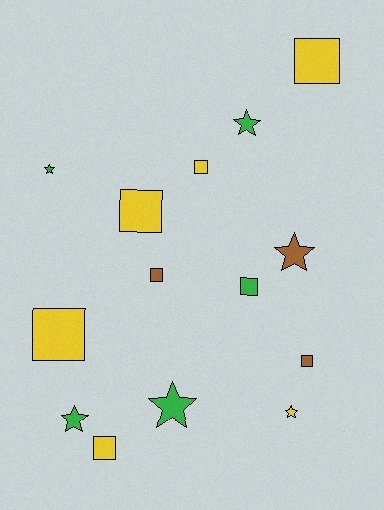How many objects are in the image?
There are 14 objects.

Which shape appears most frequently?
Square, with 8 objects.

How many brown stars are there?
There is 1 brown star.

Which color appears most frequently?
Yellow, with 6 objects.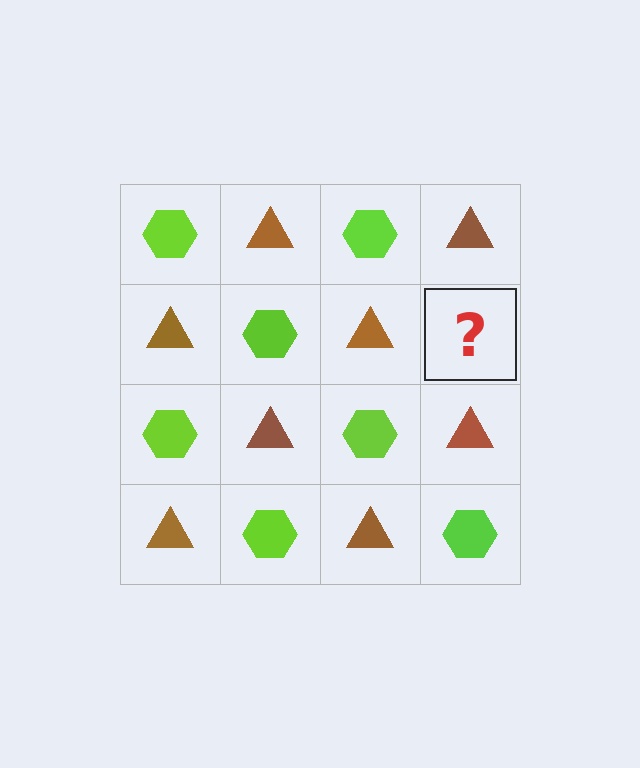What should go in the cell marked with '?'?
The missing cell should contain a lime hexagon.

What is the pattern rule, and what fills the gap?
The rule is that it alternates lime hexagon and brown triangle in a checkerboard pattern. The gap should be filled with a lime hexagon.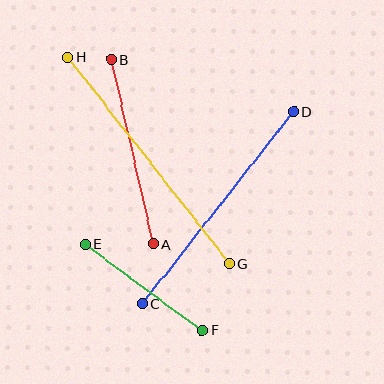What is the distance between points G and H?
The distance is approximately 262 pixels.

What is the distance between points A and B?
The distance is approximately 189 pixels.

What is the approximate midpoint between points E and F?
The midpoint is at approximately (144, 287) pixels.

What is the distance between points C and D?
The distance is approximately 245 pixels.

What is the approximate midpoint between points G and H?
The midpoint is at approximately (149, 160) pixels.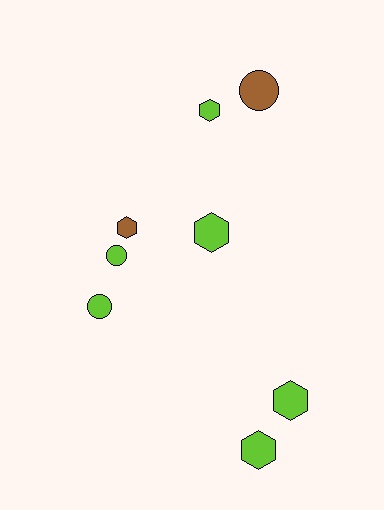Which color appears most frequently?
Lime, with 6 objects.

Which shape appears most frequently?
Hexagon, with 5 objects.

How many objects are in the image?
There are 8 objects.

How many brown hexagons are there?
There is 1 brown hexagon.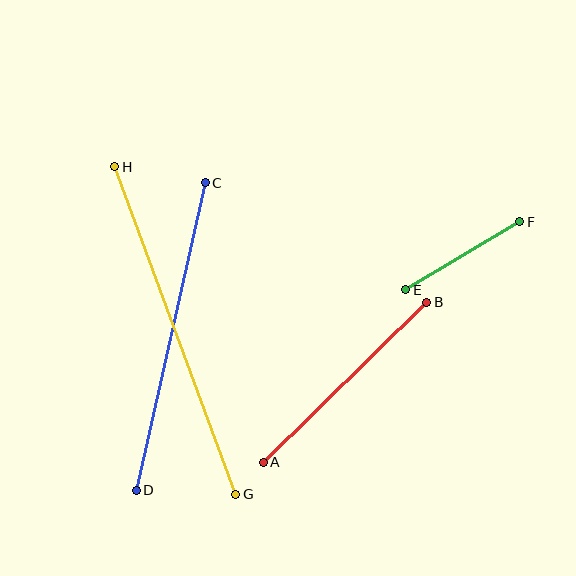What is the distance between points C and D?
The distance is approximately 315 pixels.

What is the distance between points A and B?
The distance is approximately 229 pixels.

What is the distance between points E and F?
The distance is approximately 133 pixels.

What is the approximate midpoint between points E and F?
The midpoint is at approximately (463, 256) pixels.